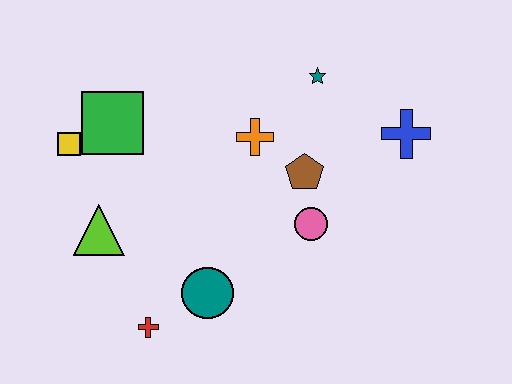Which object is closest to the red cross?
The teal circle is closest to the red cross.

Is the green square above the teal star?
No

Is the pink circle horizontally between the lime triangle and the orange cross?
No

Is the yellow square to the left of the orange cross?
Yes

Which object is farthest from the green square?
The blue cross is farthest from the green square.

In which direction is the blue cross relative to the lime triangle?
The blue cross is to the right of the lime triangle.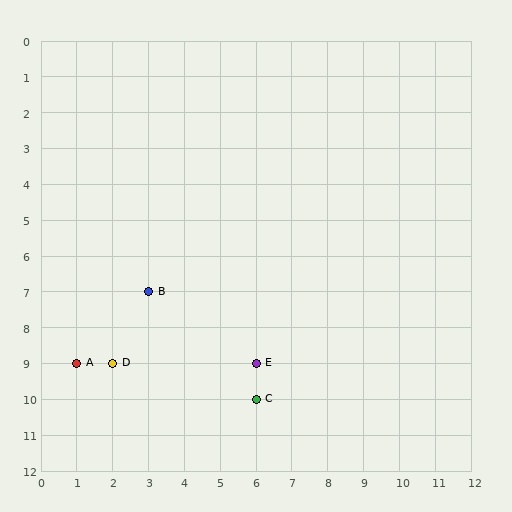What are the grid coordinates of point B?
Point B is at grid coordinates (3, 7).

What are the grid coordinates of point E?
Point E is at grid coordinates (6, 9).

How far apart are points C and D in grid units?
Points C and D are 4 columns and 1 row apart (about 4.1 grid units diagonally).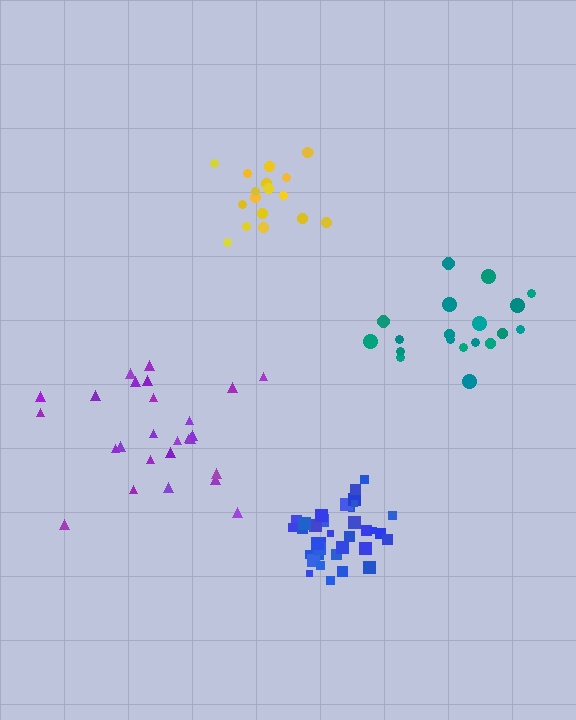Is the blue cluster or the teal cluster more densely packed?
Blue.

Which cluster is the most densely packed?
Blue.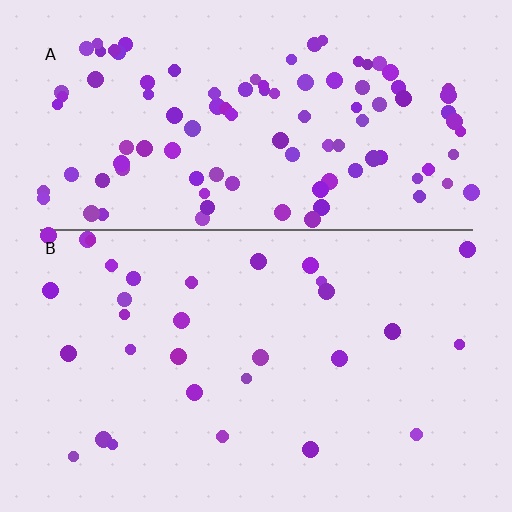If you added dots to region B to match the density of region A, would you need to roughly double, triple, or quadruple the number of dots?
Approximately triple.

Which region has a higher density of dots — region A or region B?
A (the top).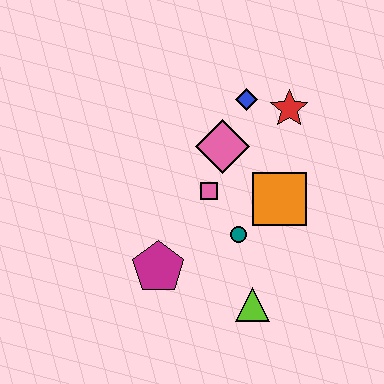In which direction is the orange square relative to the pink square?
The orange square is to the right of the pink square.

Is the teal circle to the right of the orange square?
No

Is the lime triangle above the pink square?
No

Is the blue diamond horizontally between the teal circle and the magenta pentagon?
No